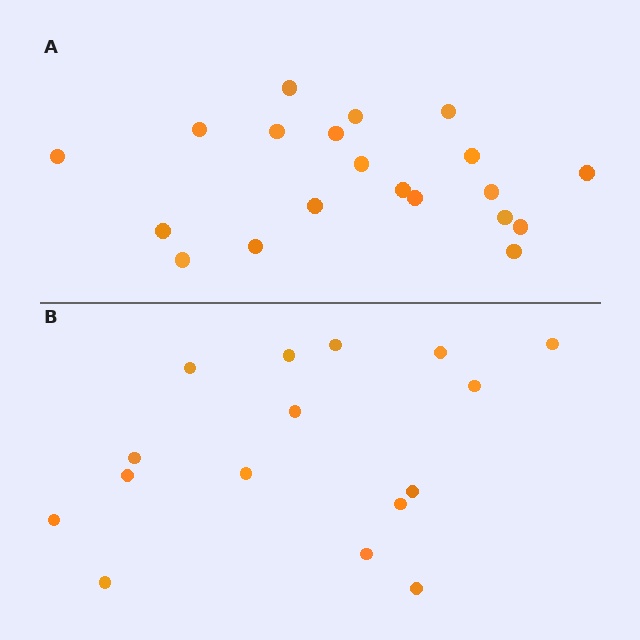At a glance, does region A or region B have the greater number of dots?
Region A (the top region) has more dots.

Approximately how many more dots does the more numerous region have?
Region A has about 4 more dots than region B.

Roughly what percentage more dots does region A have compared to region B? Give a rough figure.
About 25% more.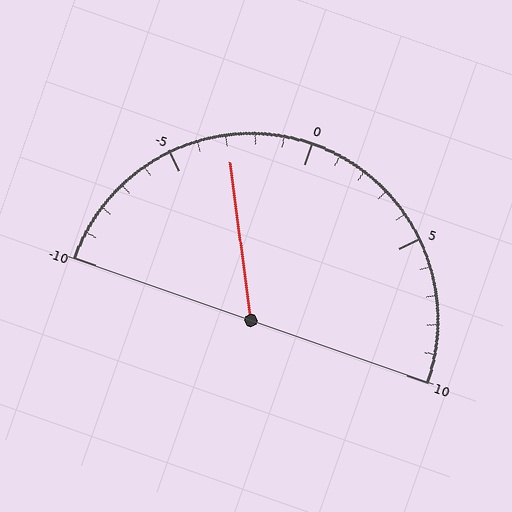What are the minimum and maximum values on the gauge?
The gauge ranges from -10 to 10.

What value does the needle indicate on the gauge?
The needle indicates approximately -3.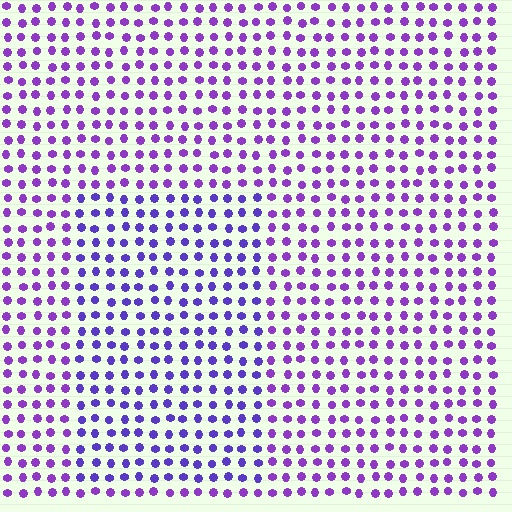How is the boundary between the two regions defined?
The boundary is defined purely by a slight shift in hue (about 23 degrees). Spacing, size, and orientation are identical on both sides.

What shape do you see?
I see a rectangle.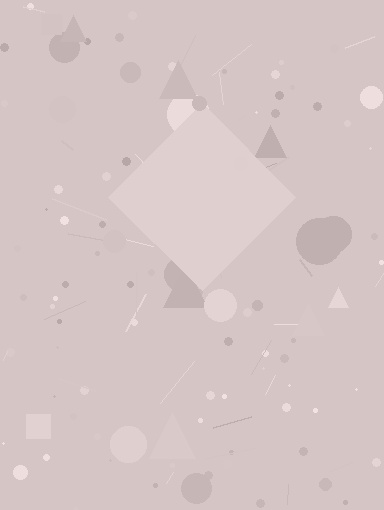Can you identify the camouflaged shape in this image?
The camouflaged shape is a diamond.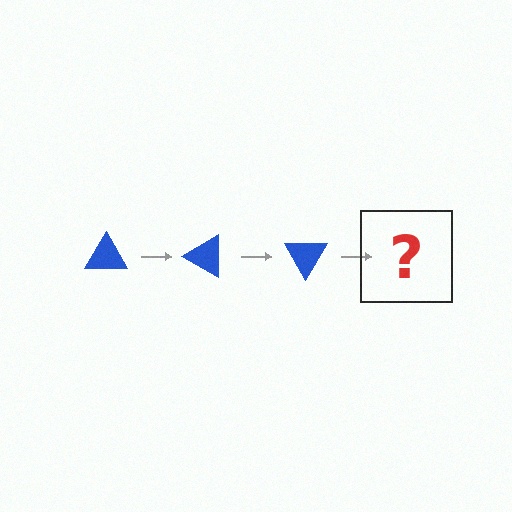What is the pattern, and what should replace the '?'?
The pattern is that the triangle rotates 30 degrees each step. The '?' should be a blue triangle rotated 90 degrees.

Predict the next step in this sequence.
The next step is a blue triangle rotated 90 degrees.